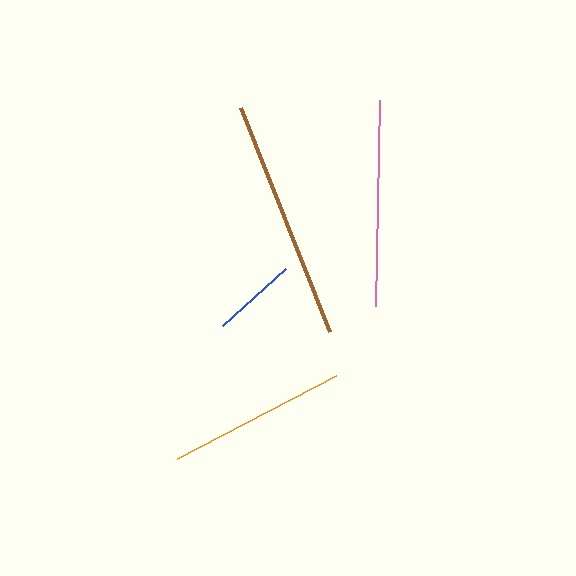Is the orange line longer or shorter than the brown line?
The brown line is longer than the orange line.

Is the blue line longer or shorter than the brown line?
The brown line is longer than the blue line.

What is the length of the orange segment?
The orange segment is approximately 179 pixels long.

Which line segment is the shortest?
The blue line is the shortest at approximately 85 pixels.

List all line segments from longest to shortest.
From longest to shortest: brown, pink, orange, blue.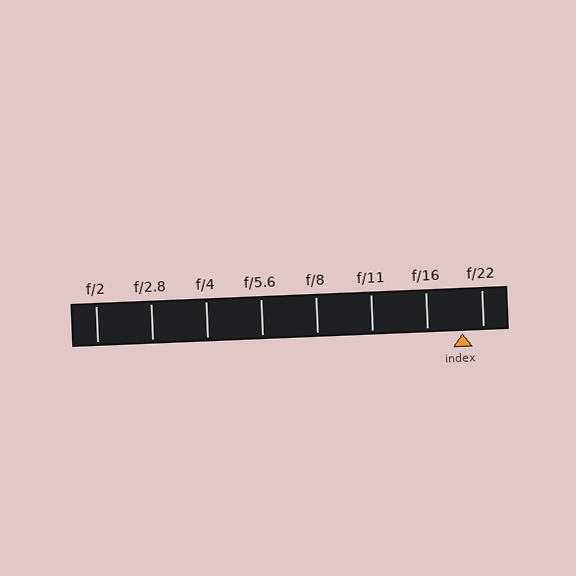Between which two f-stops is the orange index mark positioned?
The index mark is between f/16 and f/22.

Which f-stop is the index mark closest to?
The index mark is closest to f/22.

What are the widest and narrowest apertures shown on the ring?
The widest aperture shown is f/2 and the narrowest is f/22.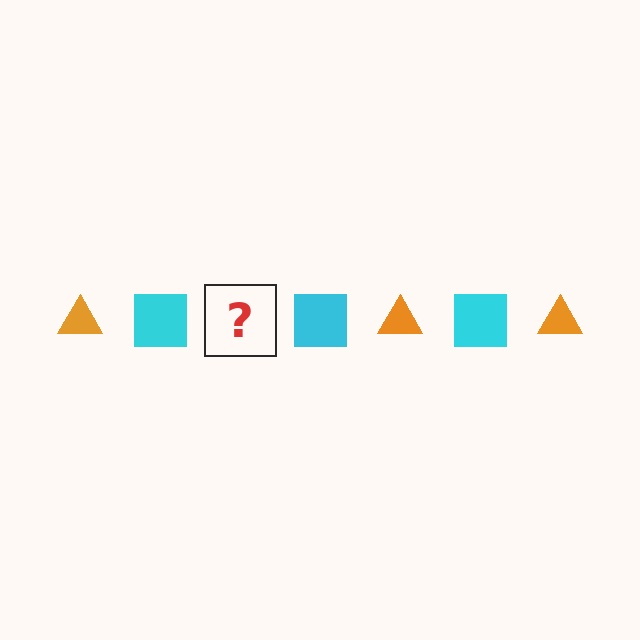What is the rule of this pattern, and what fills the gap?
The rule is that the pattern alternates between orange triangle and cyan square. The gap should be filled with an orange triangle.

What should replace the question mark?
The question mark should be replaced with an orange triangle.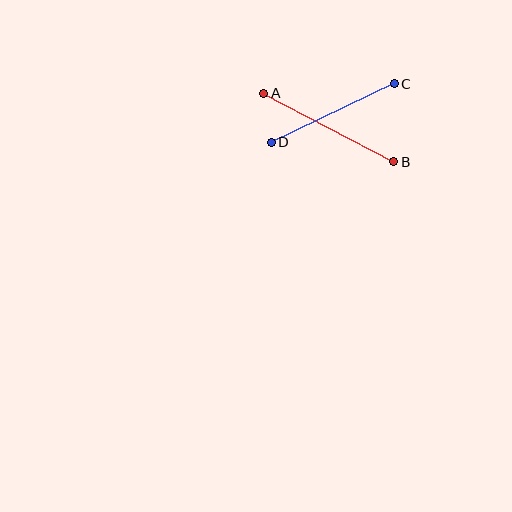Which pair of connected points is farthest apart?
Points A and B are farthest apart.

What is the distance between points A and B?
The distance is approximately 147 pixels.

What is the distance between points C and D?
The distance is approximately 136 pixels.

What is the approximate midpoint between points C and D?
The midpoint is at approximately (333, 113) pixels.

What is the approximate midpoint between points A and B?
The midpoint is at approximately (329, 128) pixels.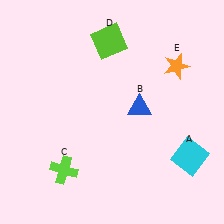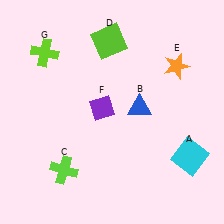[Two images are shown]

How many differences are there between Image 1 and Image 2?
There are 2 differences between the two images.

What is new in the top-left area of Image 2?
A lime cross (G) was added in the top-left area of Image 2.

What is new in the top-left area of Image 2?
A purple diamond (F) was added in the top-left area of Image 2.